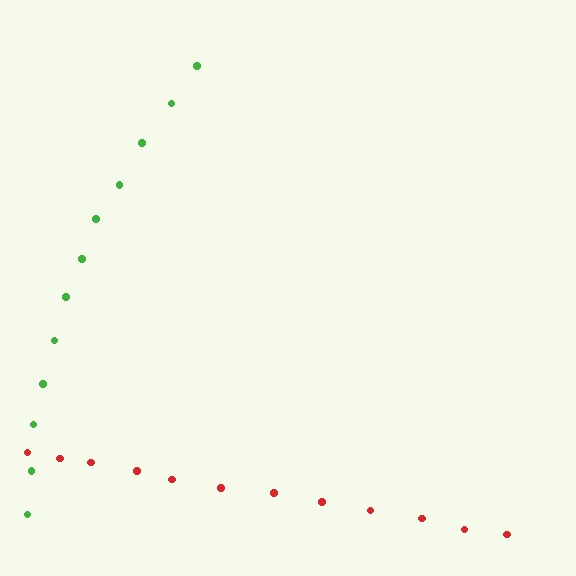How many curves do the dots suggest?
There are 2 distinct paths.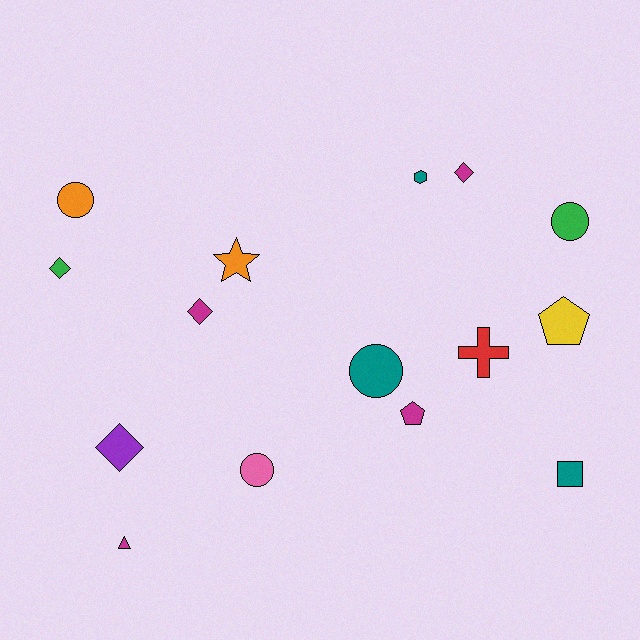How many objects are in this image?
There are 15 objects.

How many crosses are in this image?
There is 1 cross.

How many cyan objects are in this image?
There are no cyan objects.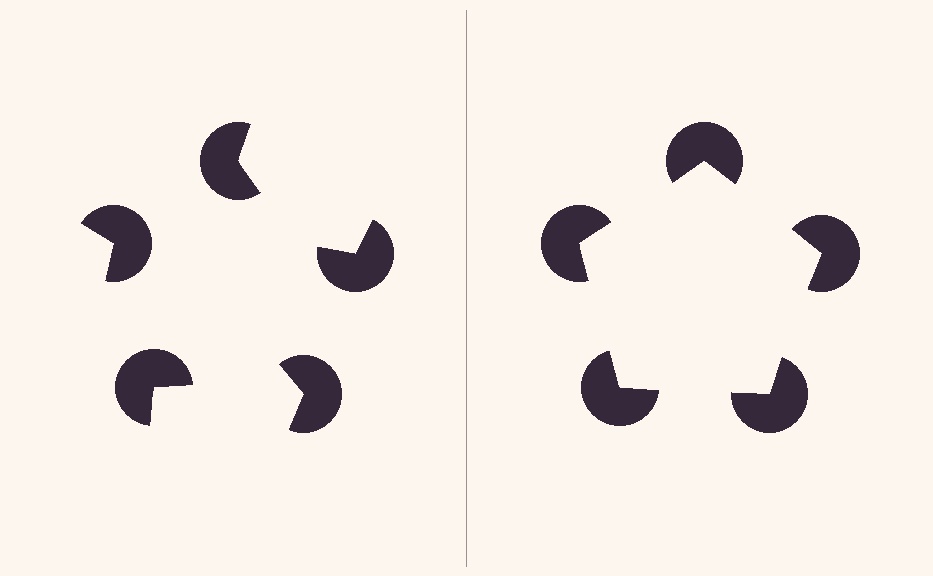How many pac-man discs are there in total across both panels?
10 — 5 on each side.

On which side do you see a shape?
An illusory pentagon appears on the right side. On the left side the wedge cuts are rotated, so no coherent shape forms.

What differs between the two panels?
The pac-man discs are positioned identically on both sides; only the wedge orientations differ. On the right they align to a pentagon; on the left they are misaligned.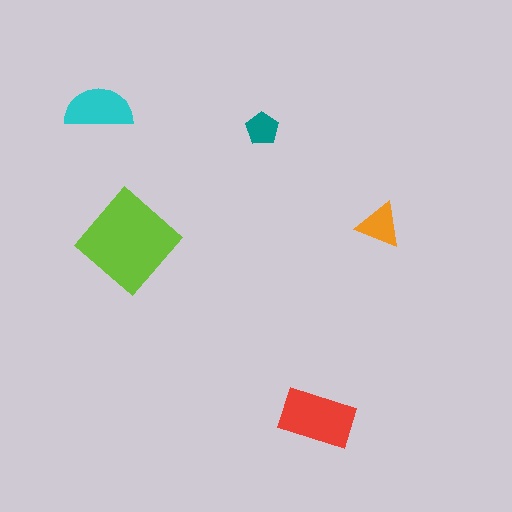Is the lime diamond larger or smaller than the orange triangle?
Larger.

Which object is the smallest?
The teal pentagon.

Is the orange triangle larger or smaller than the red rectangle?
Smaller.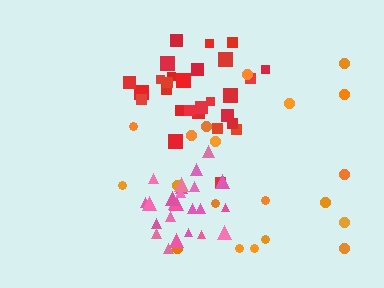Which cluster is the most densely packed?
Pink.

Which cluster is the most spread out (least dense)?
Orange.